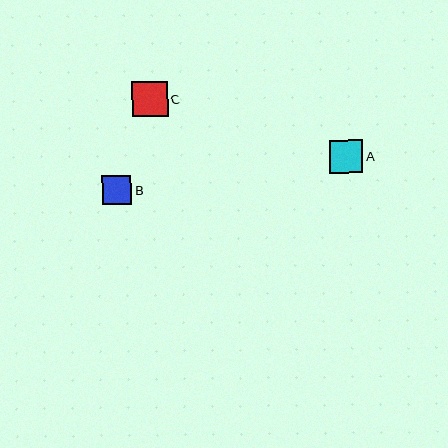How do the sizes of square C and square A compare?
Square C and square A are approximately the same size.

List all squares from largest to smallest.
From largest to smallest: C, A, B.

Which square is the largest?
Square C is the largest with a size of approximately 35 pixels.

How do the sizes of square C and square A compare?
Square C and square A are approximately the same size.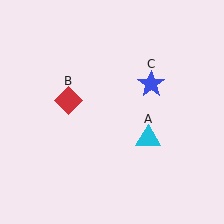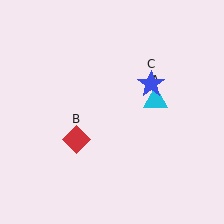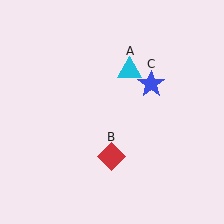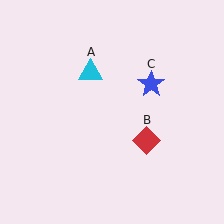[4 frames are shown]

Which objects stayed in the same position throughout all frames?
Blue star (object C) remained stationary.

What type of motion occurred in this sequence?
The cyan triangle (object A), red diamond (object B) rotated counterclockwise around the center of the scene.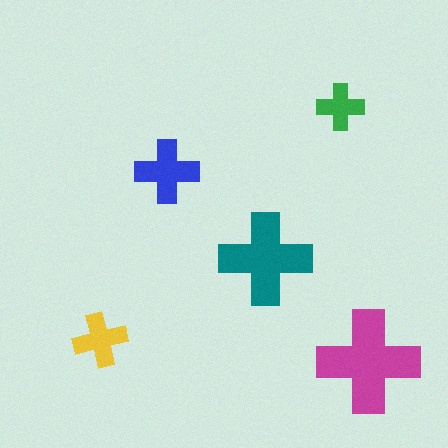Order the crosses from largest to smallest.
the magenta one, the teal one, the blue one, the yellow one, the green one.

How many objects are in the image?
There are 5 objects in the image.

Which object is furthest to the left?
The yellow cross is leftmost.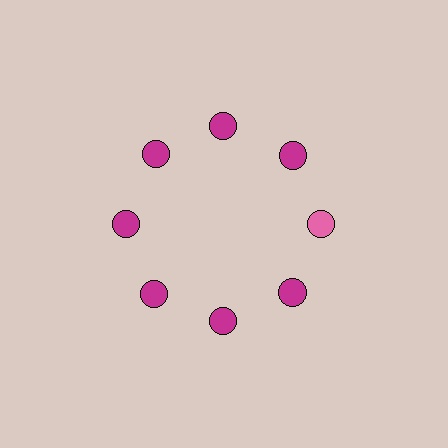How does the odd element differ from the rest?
It has a different color: pink instead of magenta.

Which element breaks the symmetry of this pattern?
The pink circle at roughly the 3 o'clock position breaks the symmetry. All other shapes are magenta circles.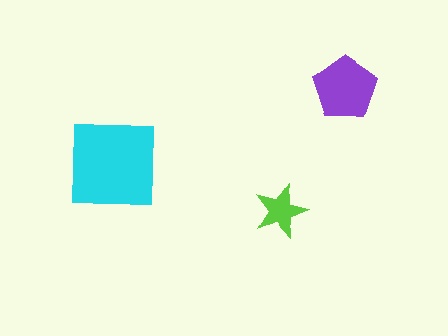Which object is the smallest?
The lime star.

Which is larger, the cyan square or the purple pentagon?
The cyan square.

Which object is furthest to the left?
The cyan square is leftmost.